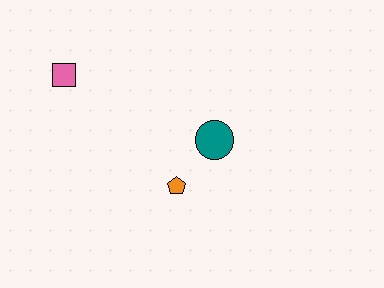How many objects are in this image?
There are 3 objects.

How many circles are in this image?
There is 1 circle.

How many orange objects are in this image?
There is 1 orange object.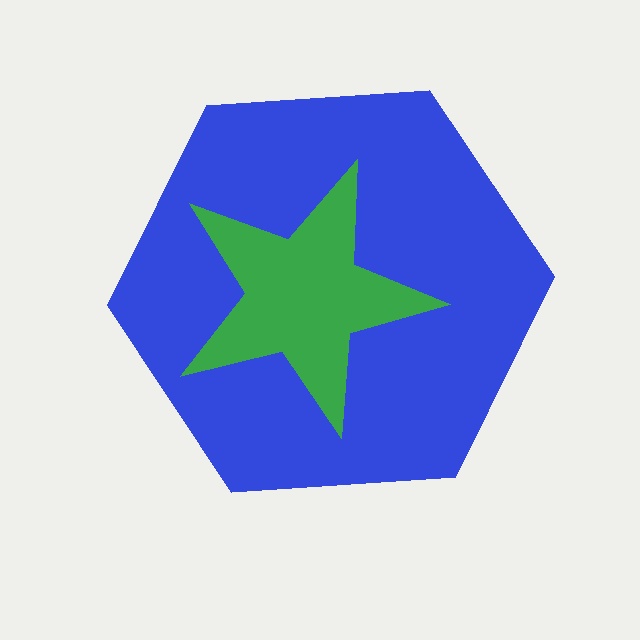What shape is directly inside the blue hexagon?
The green star.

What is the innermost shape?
The green star.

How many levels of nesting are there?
2.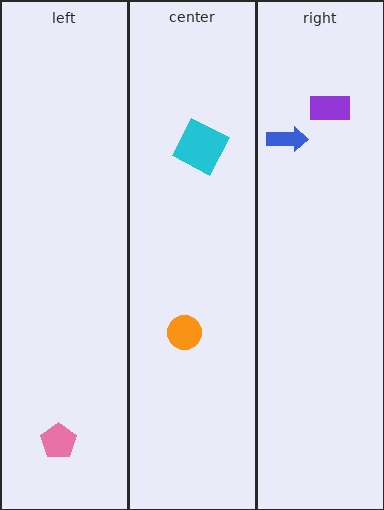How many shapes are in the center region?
2.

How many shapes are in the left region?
1.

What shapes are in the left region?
The pink pentagon.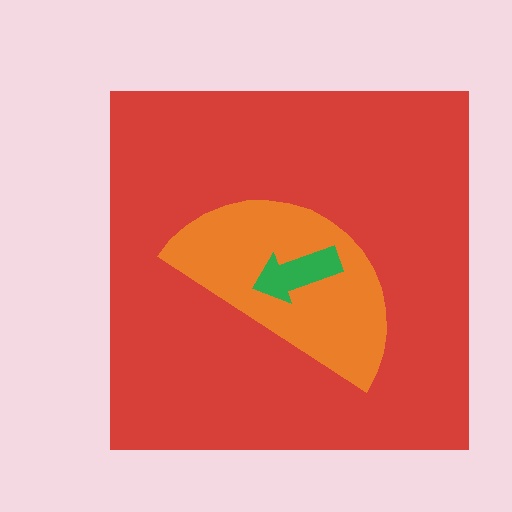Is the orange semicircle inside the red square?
Yes.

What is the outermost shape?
The red square.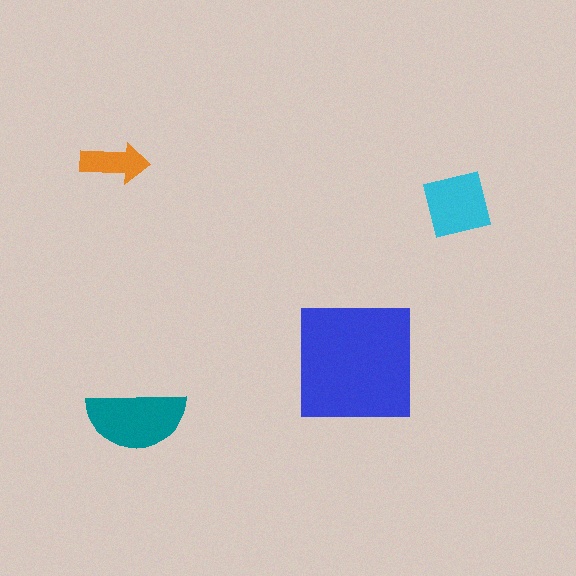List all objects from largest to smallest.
The blue square, the teal semicircle, the cyan square, the orange arrow.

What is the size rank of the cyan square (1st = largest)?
3rd.